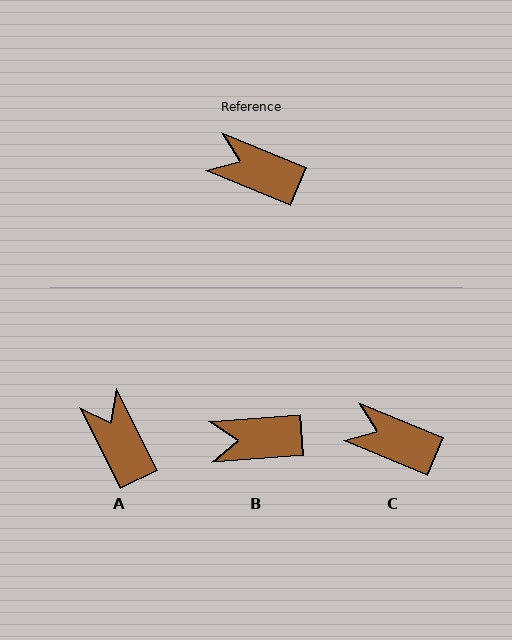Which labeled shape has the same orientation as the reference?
C.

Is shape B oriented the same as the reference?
No, it is off by about 26 degrees.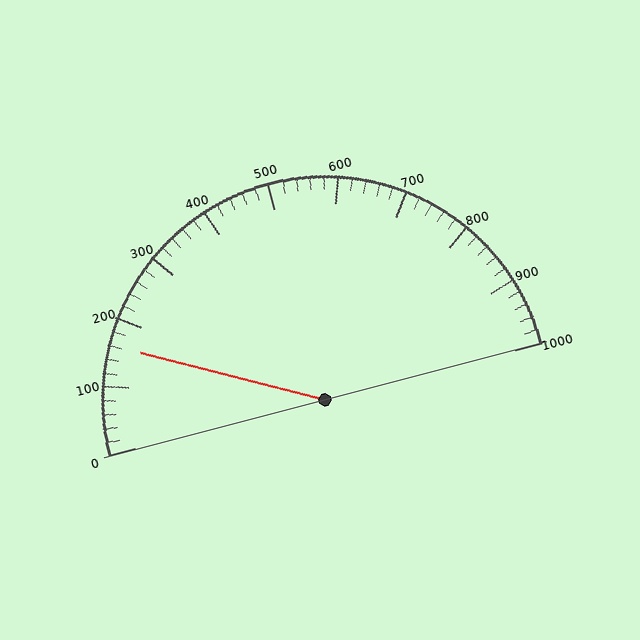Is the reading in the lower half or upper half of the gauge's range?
The reading is in the lower half of the range (0 to 1000).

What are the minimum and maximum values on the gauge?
The gauge ranges from 0 to 1000.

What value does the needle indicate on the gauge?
The needle indicates approximately 160.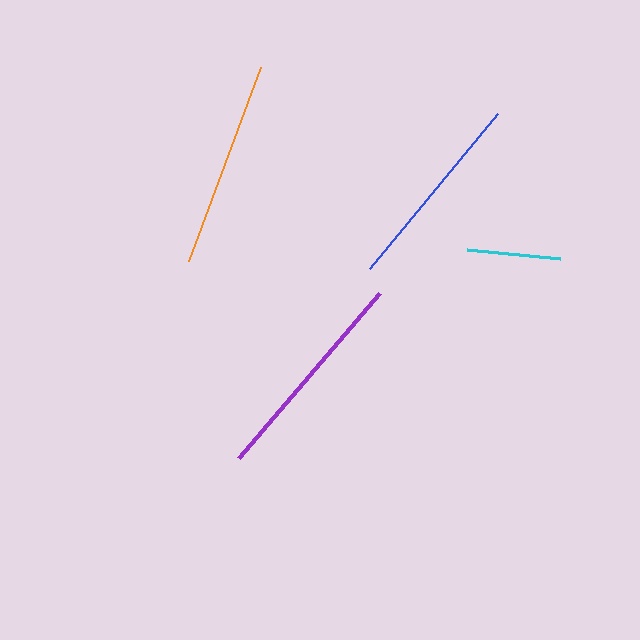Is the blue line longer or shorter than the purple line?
The purple line is longer than the blue line.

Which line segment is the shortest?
The cyan line is the shortest at approximately 94 pixels.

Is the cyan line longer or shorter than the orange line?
The orange line is longer than the cyan line.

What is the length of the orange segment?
The orange segment is approximately 207 pixels long.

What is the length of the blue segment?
The blue segment is approximately 201 pixels long.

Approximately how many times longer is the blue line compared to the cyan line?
The blue line is approximately 2.1 times the length of the cyan line.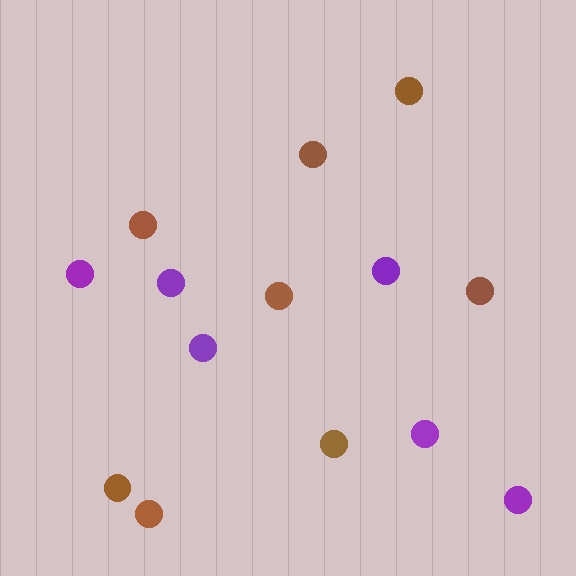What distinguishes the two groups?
There are 2 groups: one group of brown circles (8) and one group of purple circles (6).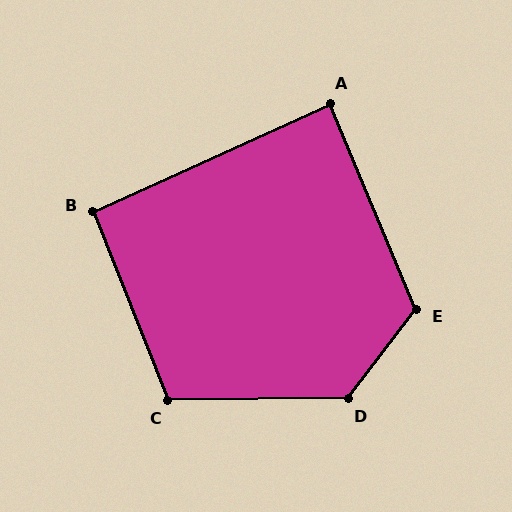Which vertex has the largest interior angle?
D, at approximately 129 degrees.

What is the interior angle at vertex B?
Approximately 93 degrees (approximately right).